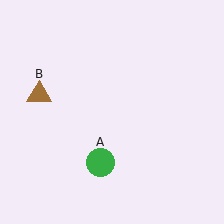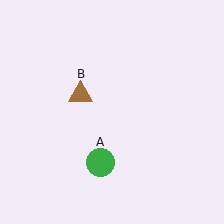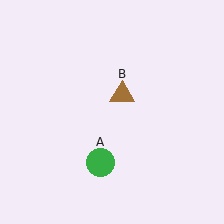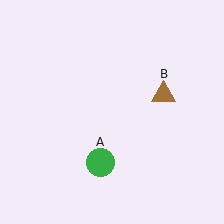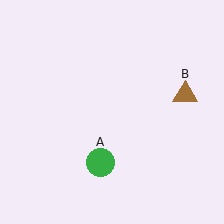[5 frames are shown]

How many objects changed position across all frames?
1 object changed position: brown triangle (object B).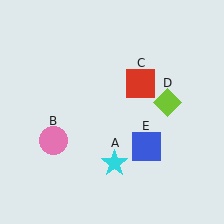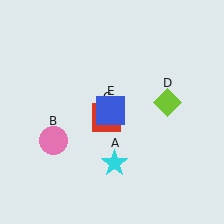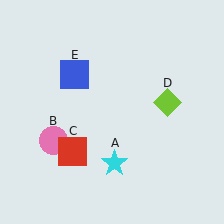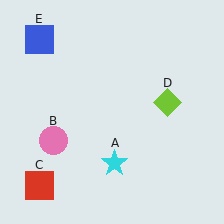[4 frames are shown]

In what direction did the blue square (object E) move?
The blue square (object E) moved up and to the left.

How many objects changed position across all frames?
2 objects changed position: red square (object C), blue square (object E).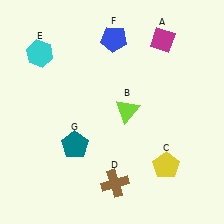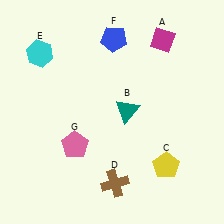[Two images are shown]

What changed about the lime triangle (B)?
In Image 1, B is lime. In Image 2, it changed to teal.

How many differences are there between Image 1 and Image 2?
There are 2 differences between the two images.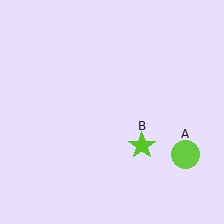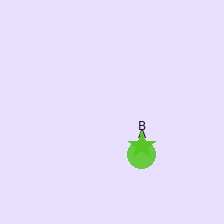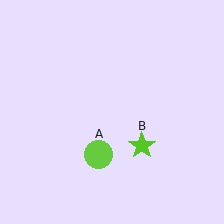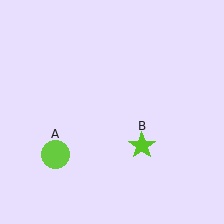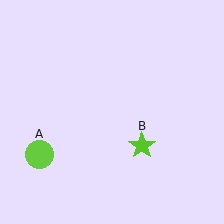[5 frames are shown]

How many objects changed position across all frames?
1 object changed position: lime circle (object A).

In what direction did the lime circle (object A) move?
The lime circle (object A) moved left.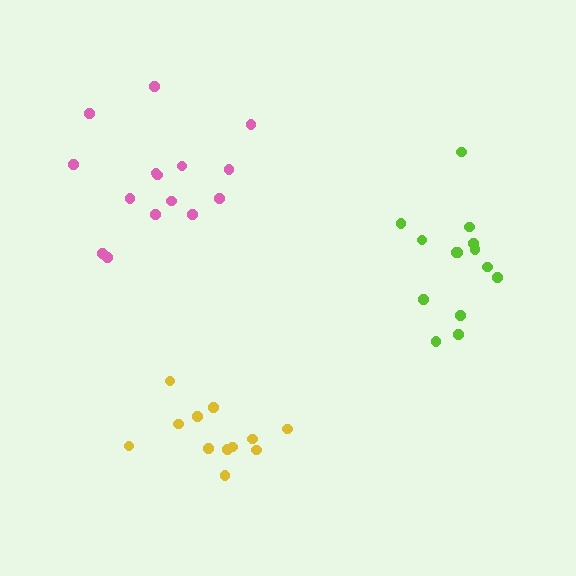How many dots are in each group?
Group 1: 15 dots, Group 2: 14 dots, Group 3: 12 dots (41 total).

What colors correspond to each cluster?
The clusters are colored: pink, lime, yellow.